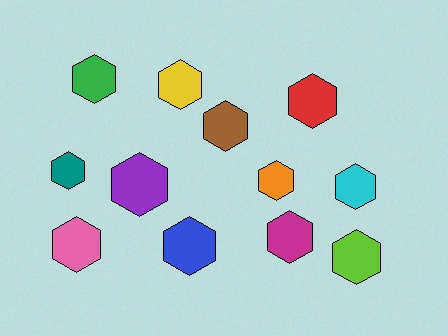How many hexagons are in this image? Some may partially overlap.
There are 12 hexagons.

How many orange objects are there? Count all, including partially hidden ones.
There is 1 orange object.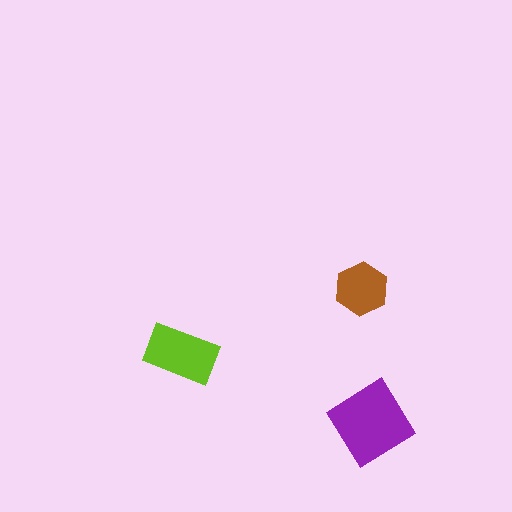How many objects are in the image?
There are 3 objects in the image.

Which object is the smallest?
The brown hexagon.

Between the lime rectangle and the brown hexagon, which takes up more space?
The lime rectangle.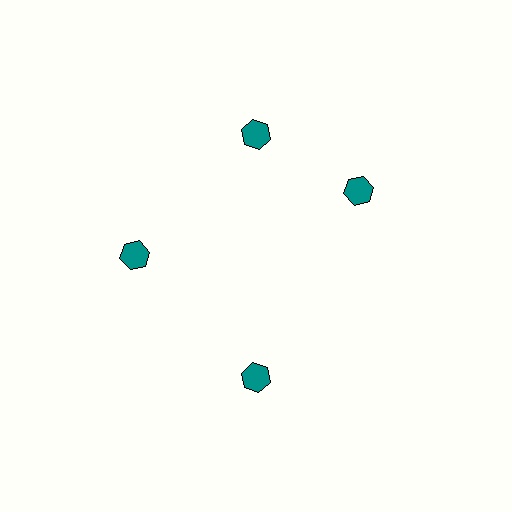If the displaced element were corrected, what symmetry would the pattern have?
It would have 4-fold rotational symmetry — the pattern would map onto itself every 90 degrees.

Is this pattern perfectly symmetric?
No. The 4 teal hexagons are arranged in a ring, but one element near the 3 o'clock position is rotated out of alignment along the ring, breaking the 4-fold rotational symmetry.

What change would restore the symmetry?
The symmetry would be restored by rotating it back into even spacing with its neighbors so that all 4 hexagons sit at equal angles and equal distance from the center.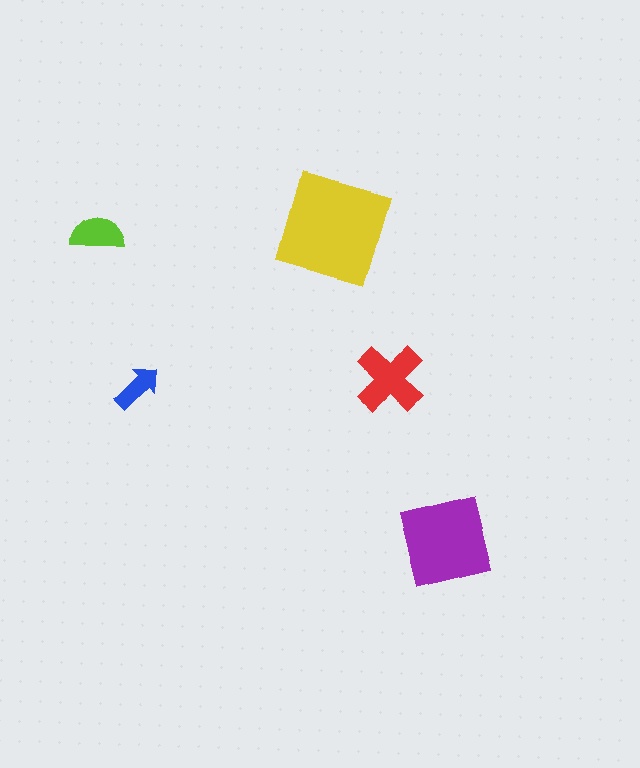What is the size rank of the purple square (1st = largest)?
2nd.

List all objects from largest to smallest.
The yellow square, the purple square, the red cross, the lime semicircle, the blue arrow.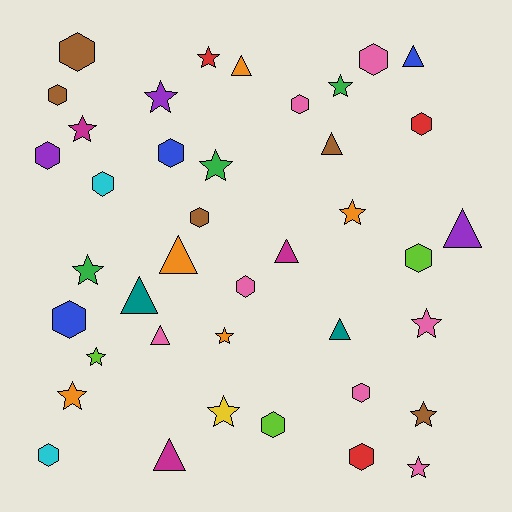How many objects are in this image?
There are 40 objects.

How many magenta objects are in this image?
There are 3 magenta objects.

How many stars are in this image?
There are 14 stars.